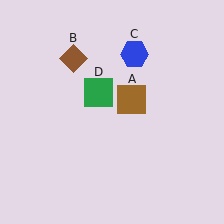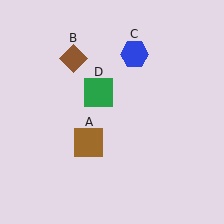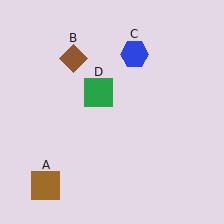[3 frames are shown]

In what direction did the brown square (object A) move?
The brown square (object A) moved down and to the left.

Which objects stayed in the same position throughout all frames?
Brown diamond (object B) and blue hexagon (object C) and green square (object D) remained stationary.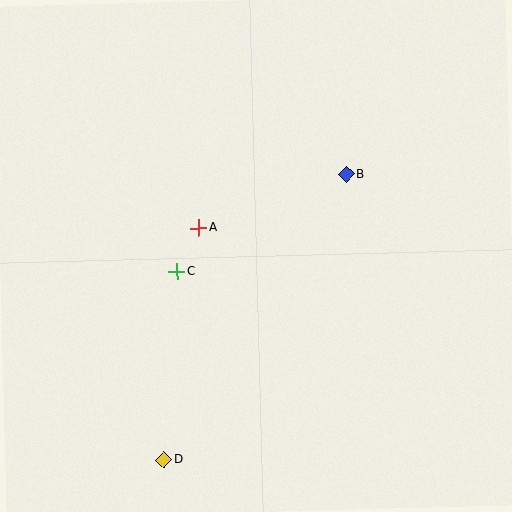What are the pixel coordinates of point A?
Point A is at (199, 228).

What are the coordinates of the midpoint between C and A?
The midpoint between C and A is at (188, 250).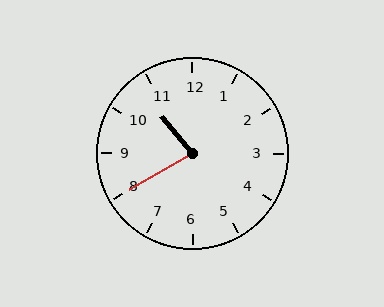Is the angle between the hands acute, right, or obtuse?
It is acute.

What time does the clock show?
10:40.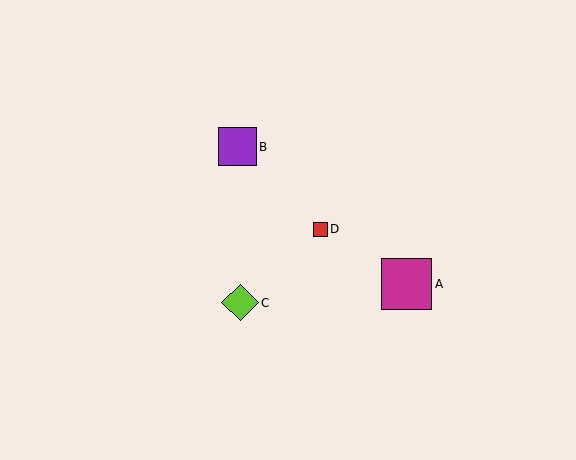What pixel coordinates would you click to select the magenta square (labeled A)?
Click at (406, 284) to select the magenta square A.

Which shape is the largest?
The magenta square (labeled A) is the largest.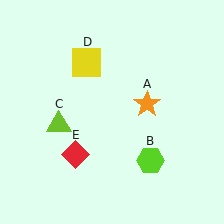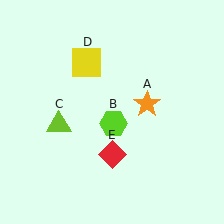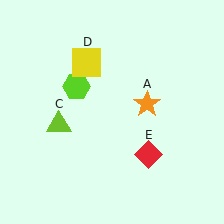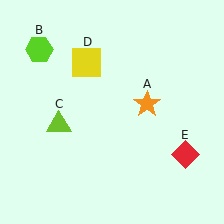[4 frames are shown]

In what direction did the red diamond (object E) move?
The red diamond (object E) moved right.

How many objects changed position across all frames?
2 objects changed position: lime hexagon (object B), red diamond (object E).